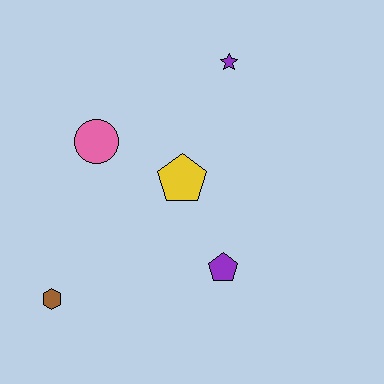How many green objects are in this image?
There are no green objects.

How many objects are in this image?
There are 5 objects.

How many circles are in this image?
There is 1 circle.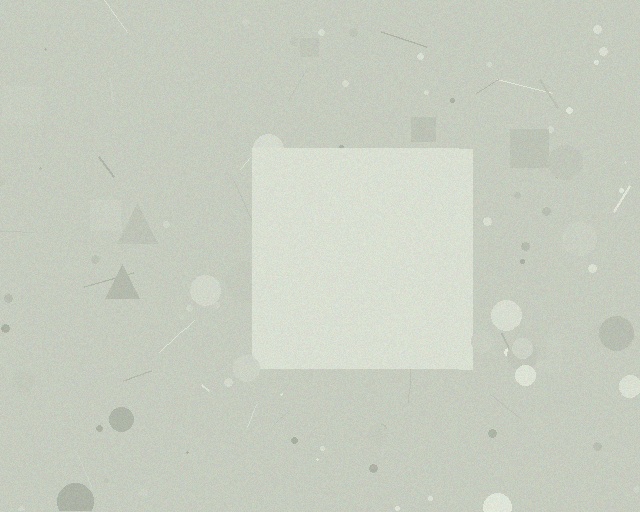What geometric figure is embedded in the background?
A square is embedded in the background.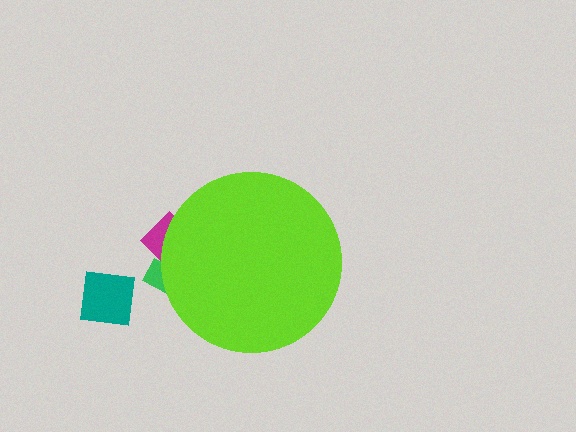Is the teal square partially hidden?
No, the teal square is fully visible.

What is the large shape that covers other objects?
A lime circle.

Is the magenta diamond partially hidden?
Yes, the magenta diamond is partially hidden behind the lime circle.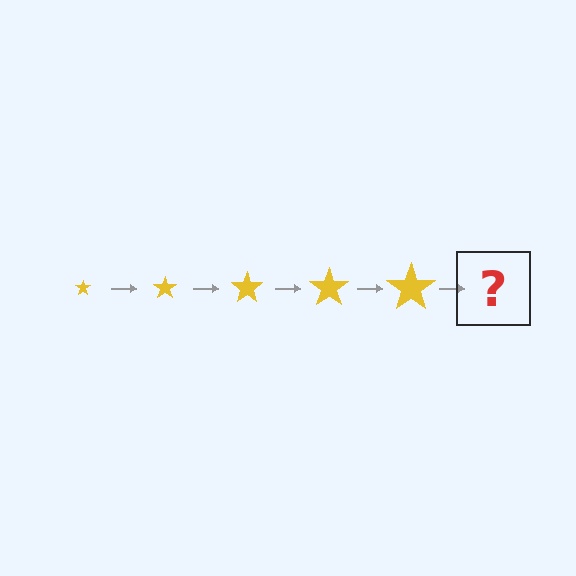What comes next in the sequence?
The next element should be a yellow star, larger than the previous one.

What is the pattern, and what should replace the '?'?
The pattern is that the star gets progressively larger each step. The '?' should be a yellow star, larger than the previous one.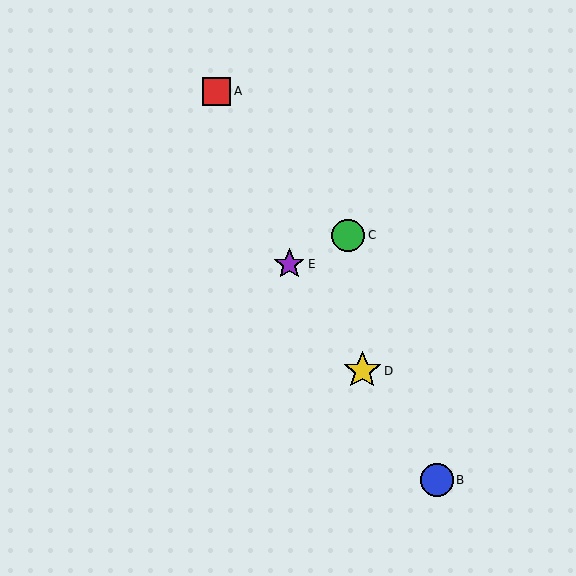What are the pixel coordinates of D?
Object D is at (362, 371).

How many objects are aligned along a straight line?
3 objects (B, D, E) are aligned along a straight line.